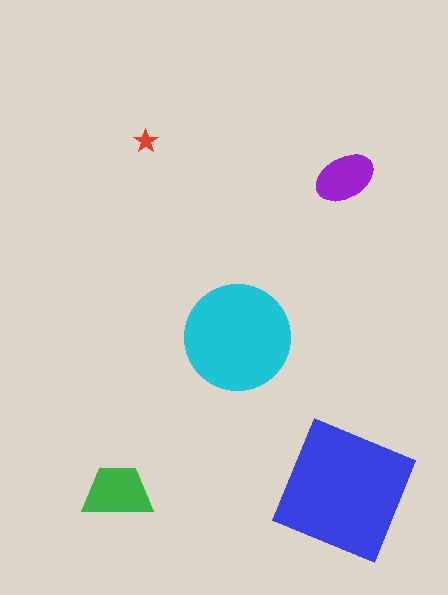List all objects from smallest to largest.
The red star, the purple ellipse, the green trapezoid, the cyan circle, the blue square.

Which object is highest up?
The red star is topmost.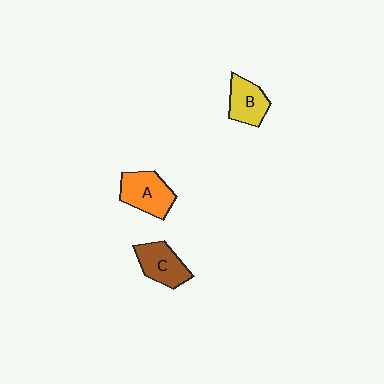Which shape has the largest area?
Shape A (orange).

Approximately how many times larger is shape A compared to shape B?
Approximately 1.2 times.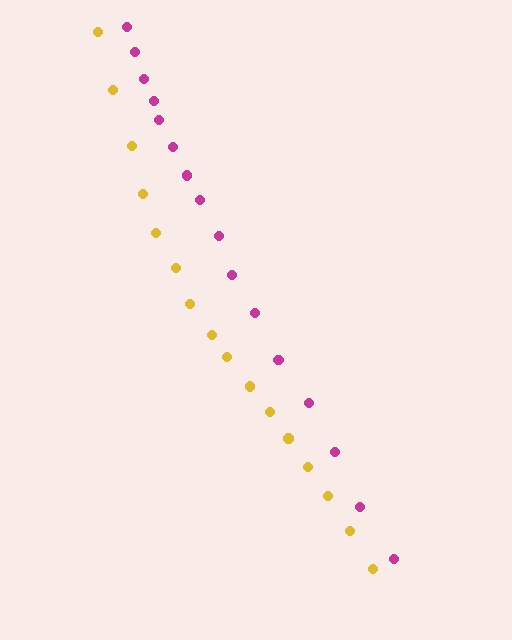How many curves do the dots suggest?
There are 2 distinct paths.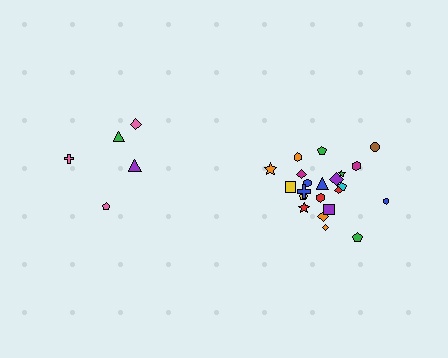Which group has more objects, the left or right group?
The right group.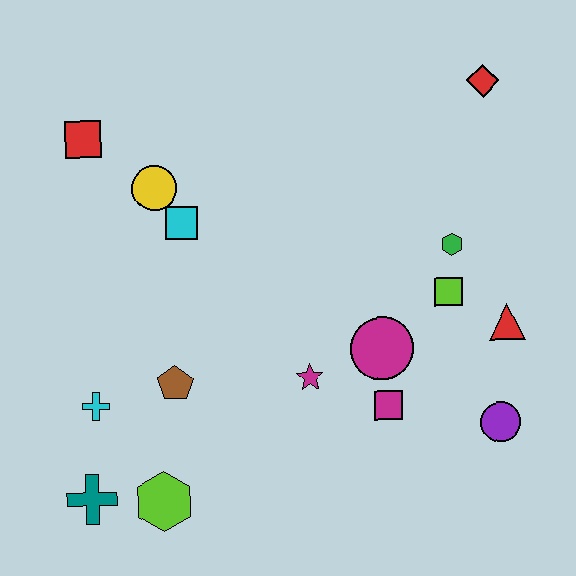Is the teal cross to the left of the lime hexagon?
Yes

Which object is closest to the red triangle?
The lime square is closest to the red triangle.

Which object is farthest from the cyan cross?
The red diamond is farthest from the cyan cross.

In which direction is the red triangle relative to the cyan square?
The red triangle is to the right of the cyan square.